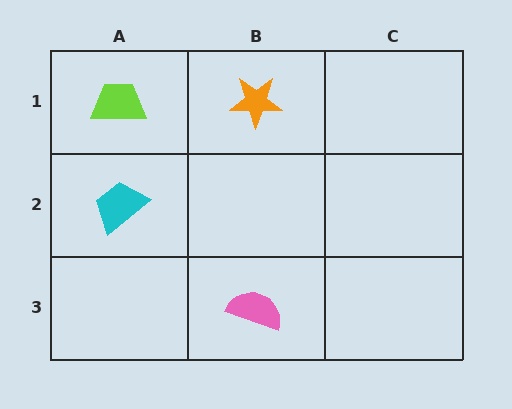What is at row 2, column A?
A cyan trapezoid.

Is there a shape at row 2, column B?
No, that cell is empty.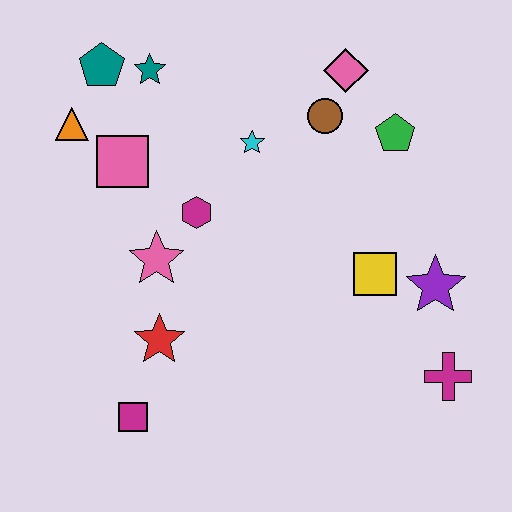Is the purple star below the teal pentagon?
Yes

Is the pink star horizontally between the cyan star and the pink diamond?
No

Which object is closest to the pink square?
The orange triangle is closest to the pink square.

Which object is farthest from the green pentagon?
The magenta square is farthest from the green pentagon.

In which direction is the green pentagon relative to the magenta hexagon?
The green pentagon is to the right of the magenta hexagon.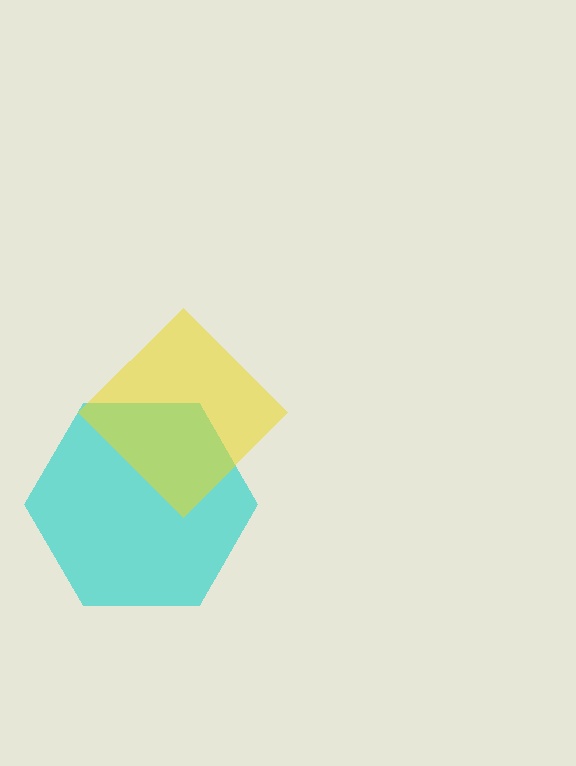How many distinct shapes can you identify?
There are 2 distinct shapes: a cyan hexagon, a yellow diamond.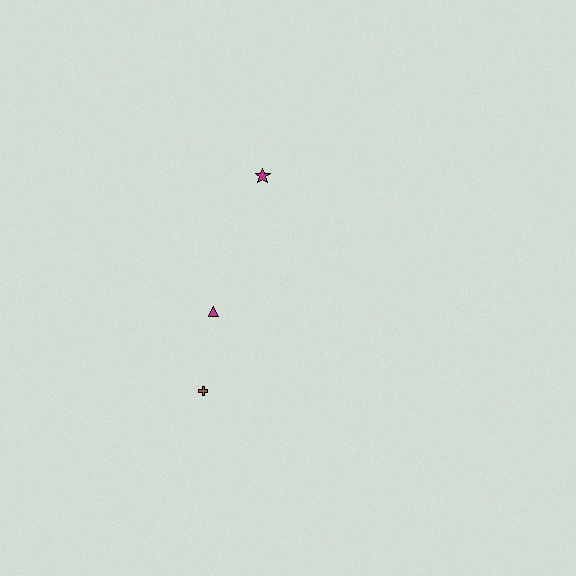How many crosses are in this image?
There is 1 cross.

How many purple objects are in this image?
There are no purple objects.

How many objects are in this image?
There are 3 objects.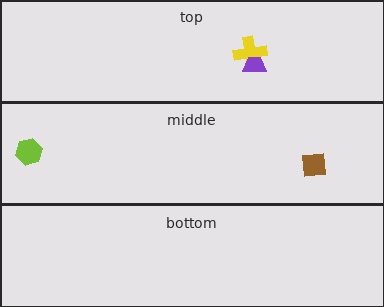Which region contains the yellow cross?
The top region.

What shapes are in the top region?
The yellow cross, the purple trapezoid.